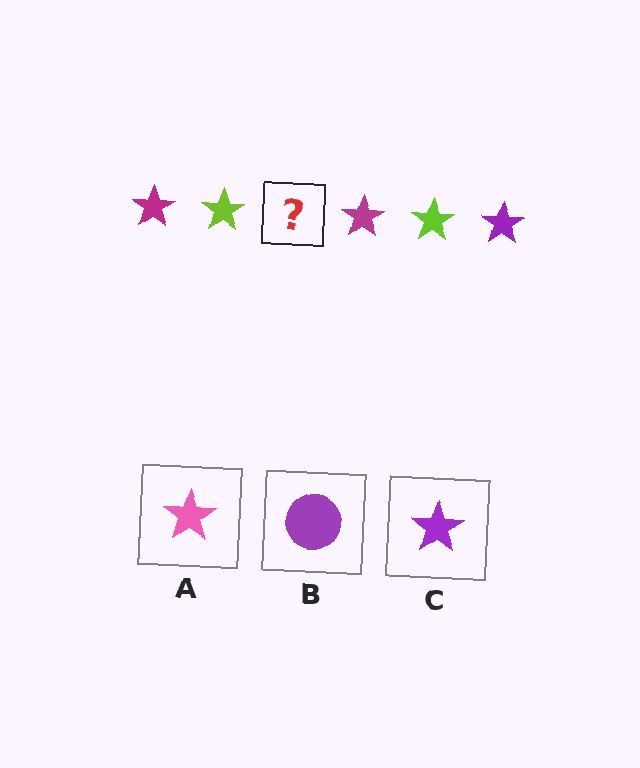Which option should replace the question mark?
Option C.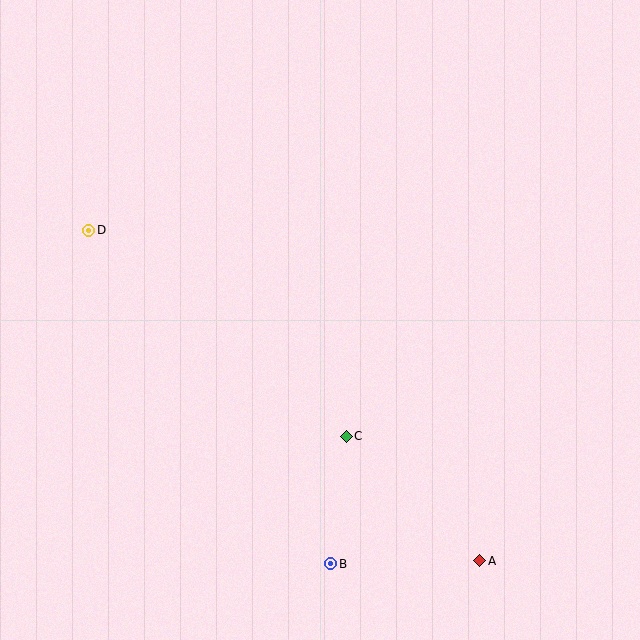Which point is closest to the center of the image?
Point C at (346, 436) is closest to the center.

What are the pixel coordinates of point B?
Point B is at (331, 564).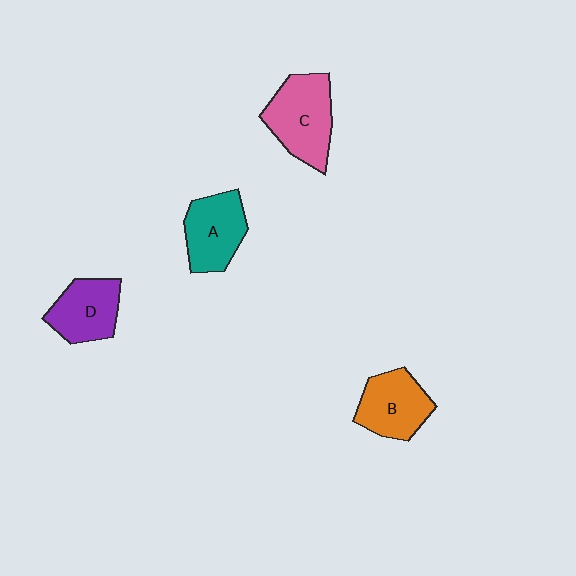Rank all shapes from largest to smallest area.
From largest to smallest: C (pink), A (teal), B (orange), D (purple).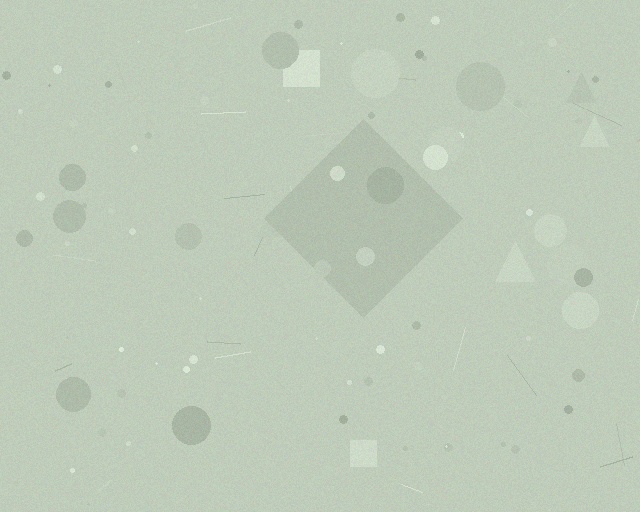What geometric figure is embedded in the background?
A diamond is embedded in the background.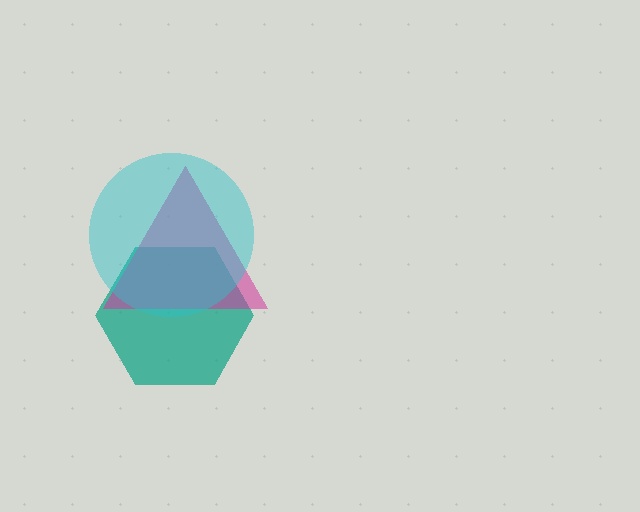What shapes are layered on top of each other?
The layered shapes are: a teal hexagon, a magenta triangle, a cyan circle.